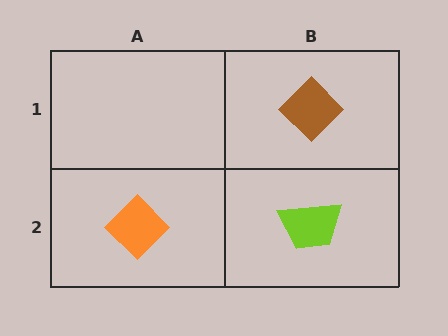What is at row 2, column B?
A lime trapezoid.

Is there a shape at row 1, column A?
No, that cell is empty.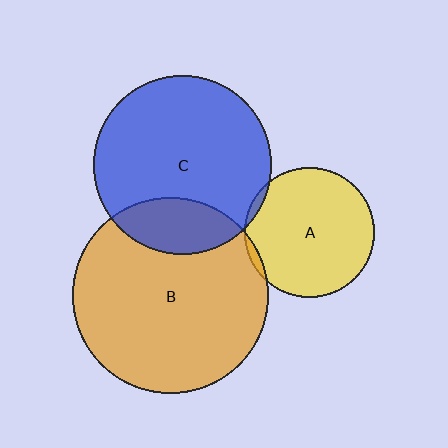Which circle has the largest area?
Circle B (orange).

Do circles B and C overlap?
Yes.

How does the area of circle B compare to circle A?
Approximately 2.3 times.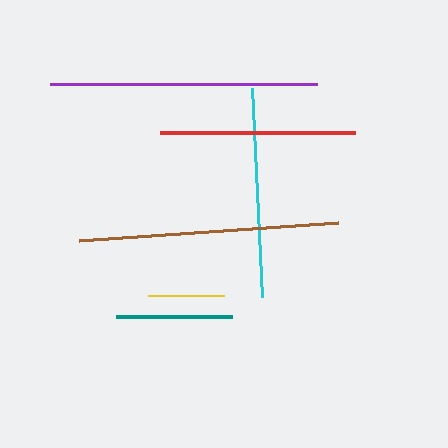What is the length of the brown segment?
The brown segment is approximately 259 pixels long.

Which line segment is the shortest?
The yellow line is the shortest at approximately 76 pixels.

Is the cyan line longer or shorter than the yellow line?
The cyan line is longer than the yellow line.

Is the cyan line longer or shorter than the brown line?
The brown line is longer than the cyan line.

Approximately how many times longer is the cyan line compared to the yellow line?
The cyan line is approximately 2.8 times the length of the yellow line.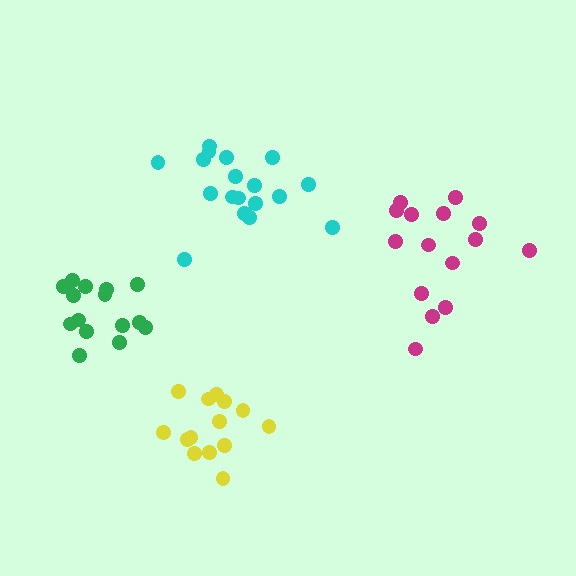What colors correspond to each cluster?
The clusters are colored: cyan, magenta, green, yellow.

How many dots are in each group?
Group 1: 18 dots, Group 2: 15 dots, Group 3: 15 dots, Group 4: 14 dots (62 total).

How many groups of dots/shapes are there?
There are 4 groups.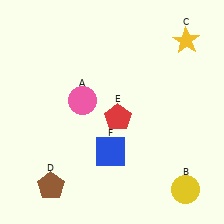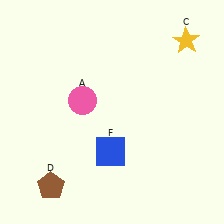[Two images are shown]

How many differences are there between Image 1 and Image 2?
There are 2 differences between the two images.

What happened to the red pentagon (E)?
The red pentagon (E) was removed in Image 2. It was in the bottom-right area of Image 1.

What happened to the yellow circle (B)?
The yellow circle (B) was removed in Image 2. It was in the bottom-right area of Image 1.